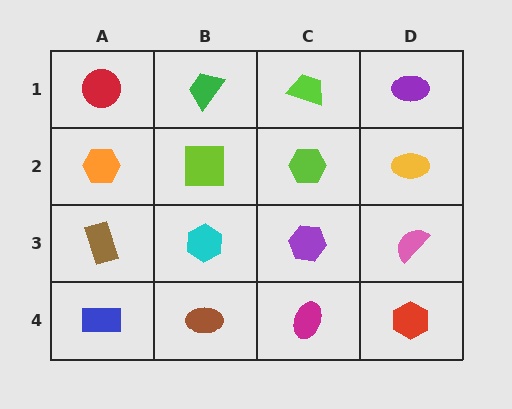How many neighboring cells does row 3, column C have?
4.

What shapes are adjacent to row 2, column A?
A red circle (row 1, column A), a brown rectangle (row 3, column A), a lime square (row 2, column B).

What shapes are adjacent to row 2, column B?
A green trapezoid (row 1, column B), a cyan hexagon (row 3, column B), an orange hexagon (row 2, column A), a lime hexagon (row 2, column C).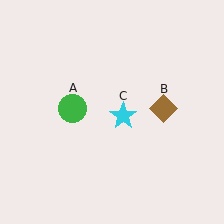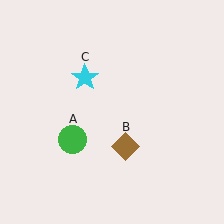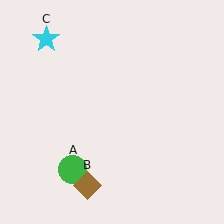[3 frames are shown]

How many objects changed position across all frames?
3 objects changed position: green circle (object A), brown diamond (object B), cyan star (object C).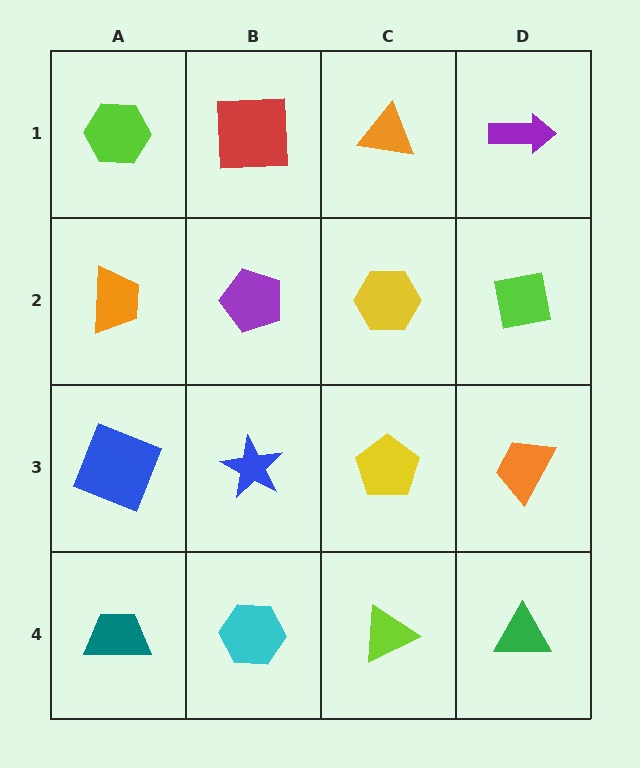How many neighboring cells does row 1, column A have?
2.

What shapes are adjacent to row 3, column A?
An orange trapezoid (row 2, column A), a teal trapezoid (row 4, column A), a blue star (row 3, column B).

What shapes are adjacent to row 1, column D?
A lime square (row 2, column D), an orange triangle (row 1, column C).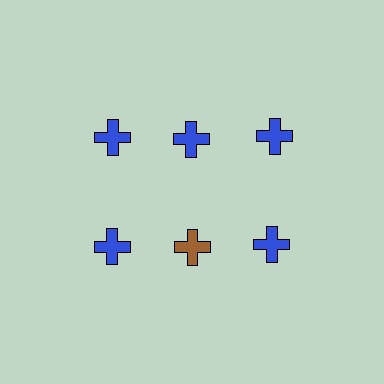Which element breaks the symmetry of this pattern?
The brown cross in the second row, second from left column breaks the symmetry. All other shapes are blue crosses.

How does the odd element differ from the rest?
It has a different color: brown instead of blue.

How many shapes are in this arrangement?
There are 6 shapes arranged in a grid pattern.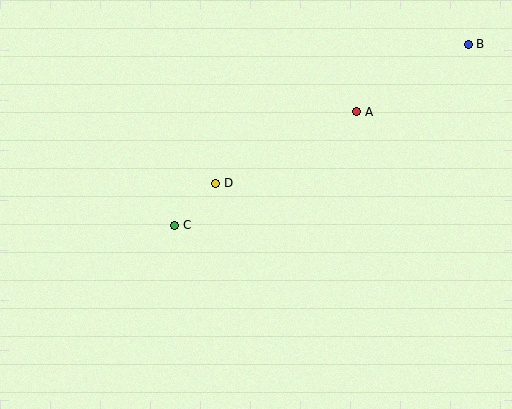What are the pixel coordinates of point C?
Point C is at (175, 225).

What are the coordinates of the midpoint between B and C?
The midpoint between B and C is at (322, 135).